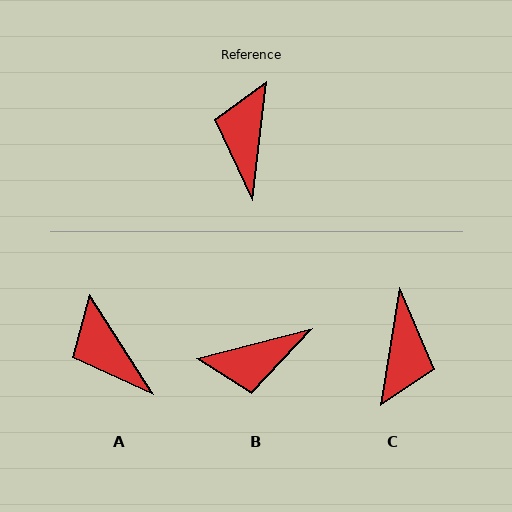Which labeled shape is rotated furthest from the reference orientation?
C, about 178 degrees away.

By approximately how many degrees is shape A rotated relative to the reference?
Approximately 40 degrees counter-clockwise.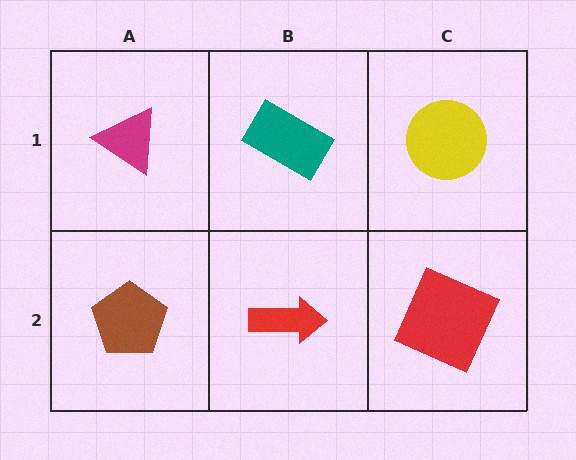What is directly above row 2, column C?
A yellow circle.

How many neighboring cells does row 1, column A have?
2.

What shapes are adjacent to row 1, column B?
A red arrow (row 2, column B), a magenta triangle (row 1, column A), a yellow circle (row 1, column C).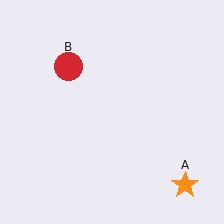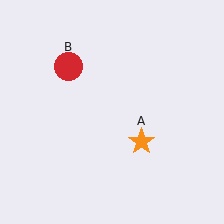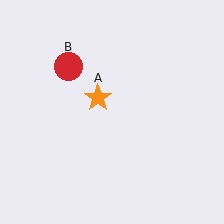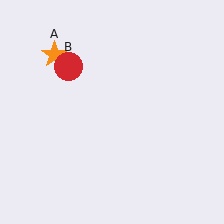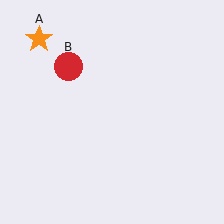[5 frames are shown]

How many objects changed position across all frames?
1 object changed position: orange star (object A).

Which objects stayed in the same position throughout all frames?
Red circle (object B) remained stationary.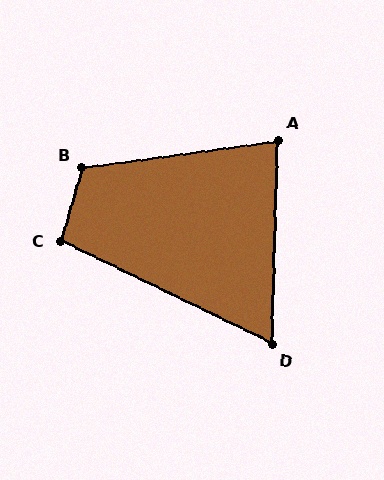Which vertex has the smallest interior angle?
D, at approximately 66 degrees.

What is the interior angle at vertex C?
Approximately 100 degrees (obtuse).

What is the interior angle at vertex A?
Approximately 80 degrees (acute).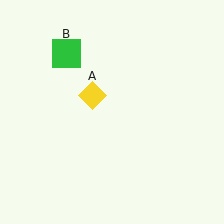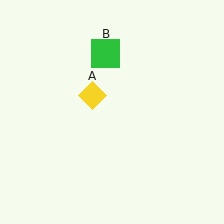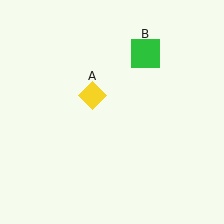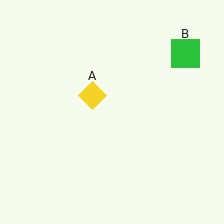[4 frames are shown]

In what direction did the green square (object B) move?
The green square (object B) moved right.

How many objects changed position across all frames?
1 object changed position: green square (object B).